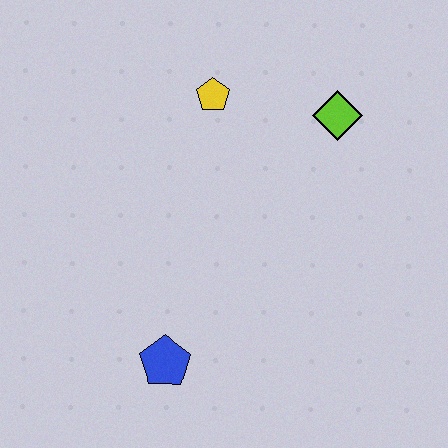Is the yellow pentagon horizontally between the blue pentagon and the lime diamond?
Yes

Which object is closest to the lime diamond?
The yellow pentagon is closest to the lime diamond.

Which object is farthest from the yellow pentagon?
The blue pentagon is farthest from the yellow pentagon.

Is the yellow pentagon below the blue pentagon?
No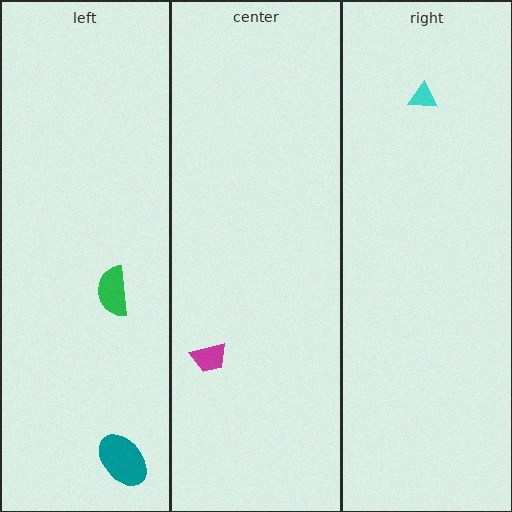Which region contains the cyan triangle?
The right region.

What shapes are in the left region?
The green semicircle, the teal ellipse.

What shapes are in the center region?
The magenta trapezoid.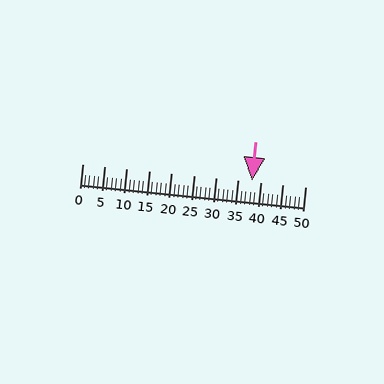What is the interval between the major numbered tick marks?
The major tick marks are spaced 5 units apart.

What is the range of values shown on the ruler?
The ruler shows values from 0 to 50.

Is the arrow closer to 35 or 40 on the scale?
The arrow is closer to 40.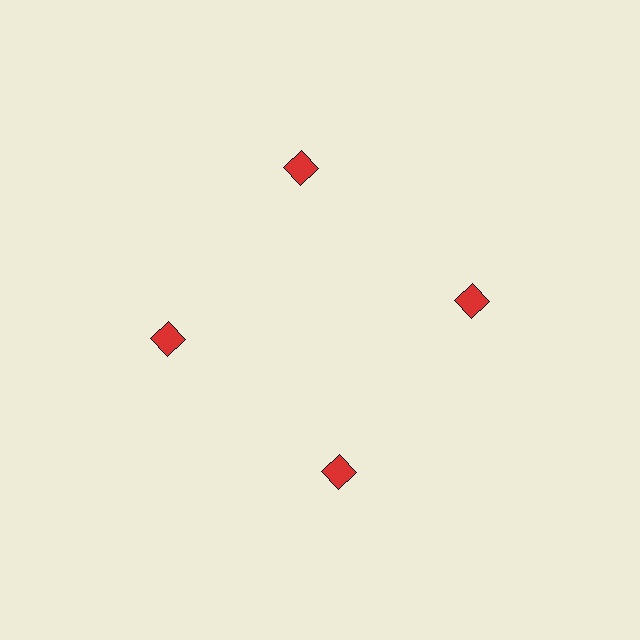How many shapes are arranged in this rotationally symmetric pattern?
There are 4 shapes, arranged in 4 groups of 1.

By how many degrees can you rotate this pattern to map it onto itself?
The pattern maps onto itself every 90 degrees of rotation.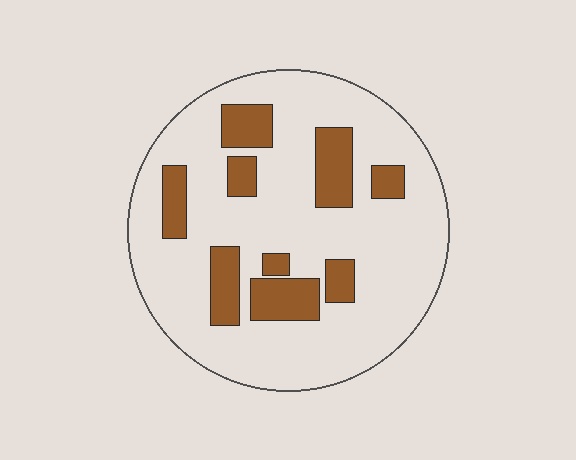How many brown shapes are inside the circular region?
9.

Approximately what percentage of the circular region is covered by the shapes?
Approximately 20%.